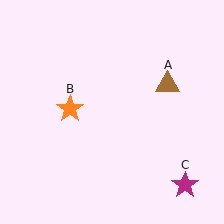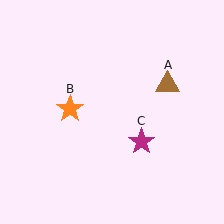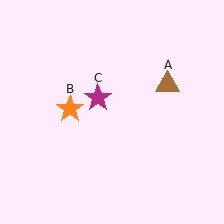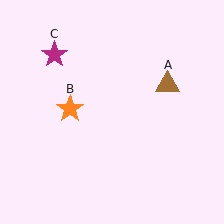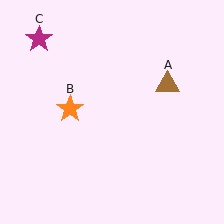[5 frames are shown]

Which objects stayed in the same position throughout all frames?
Brown triangle (object A) and orange star (object B) remained stationary.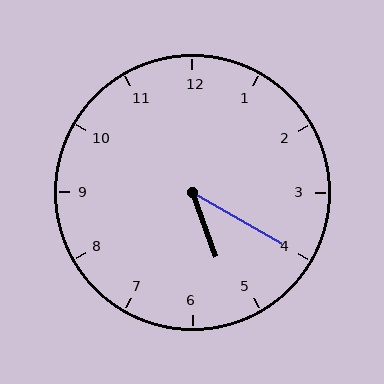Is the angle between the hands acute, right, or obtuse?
It is acute.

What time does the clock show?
5:20.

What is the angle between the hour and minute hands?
Approximately 40 degrees.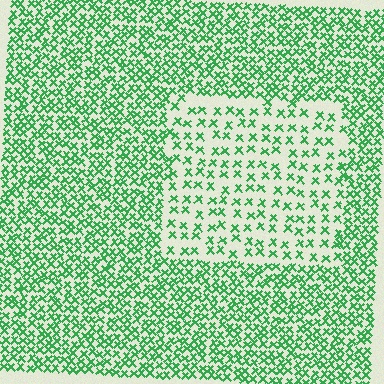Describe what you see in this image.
The image contains small green elements arranged at two different densities. A rectangle-shaped region is visible where the elements are less densely packed than the surrounding area.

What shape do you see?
I see a rectangle.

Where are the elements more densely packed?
The elements are more densely packed outside the rectangle boundary.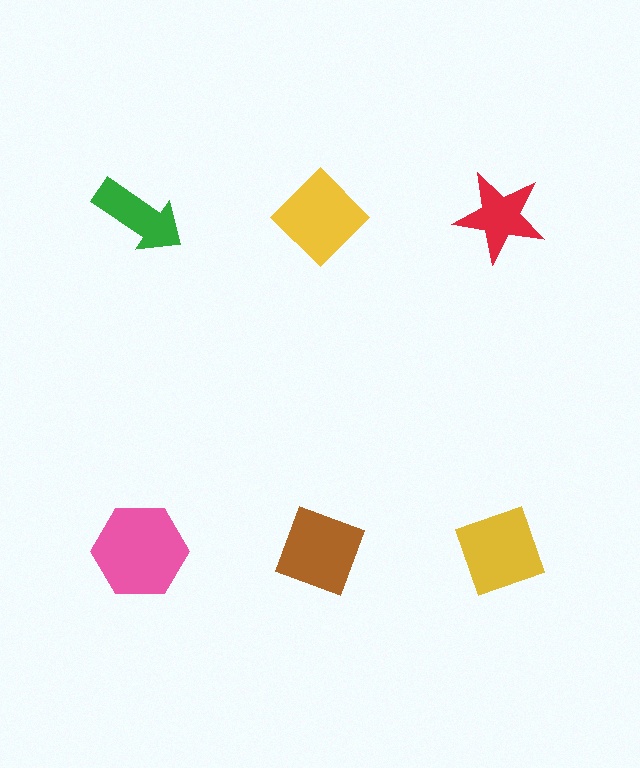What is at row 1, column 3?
A red star.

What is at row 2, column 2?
A brown diamond.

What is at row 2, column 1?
A pink hexagon.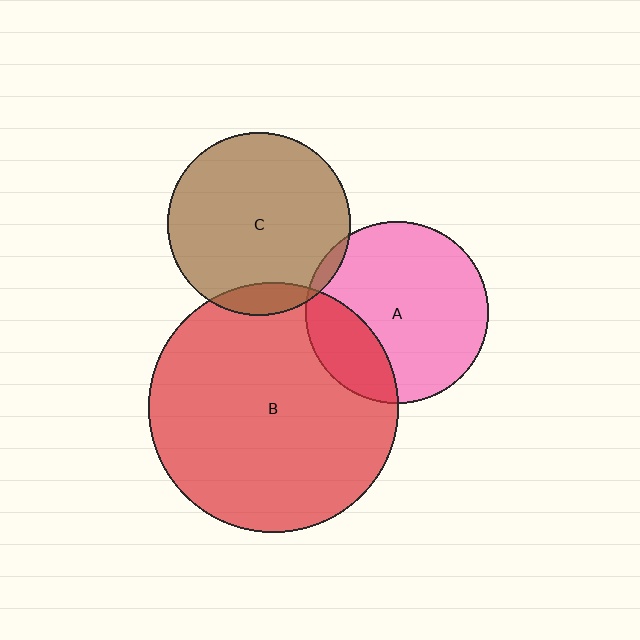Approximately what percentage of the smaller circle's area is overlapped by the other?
Approximately 10%.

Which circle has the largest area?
Circle B (red).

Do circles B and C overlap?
Yes.